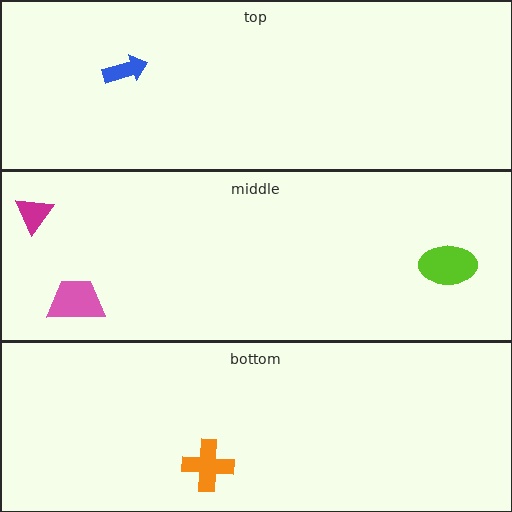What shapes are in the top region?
The blue arrow.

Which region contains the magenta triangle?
The middle region.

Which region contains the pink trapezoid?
The middle region.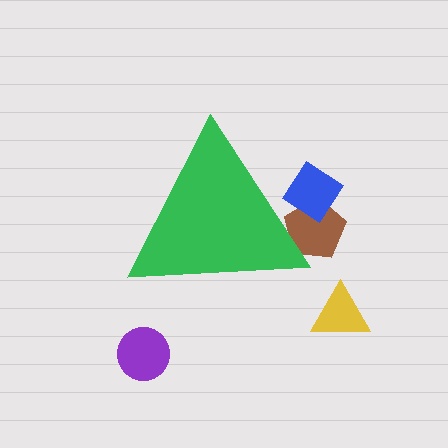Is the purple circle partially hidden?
No, the purple circle is fully visible.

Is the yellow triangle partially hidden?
No, the yellow triangle is fully visible.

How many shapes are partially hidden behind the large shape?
2 shapes are partially hidden.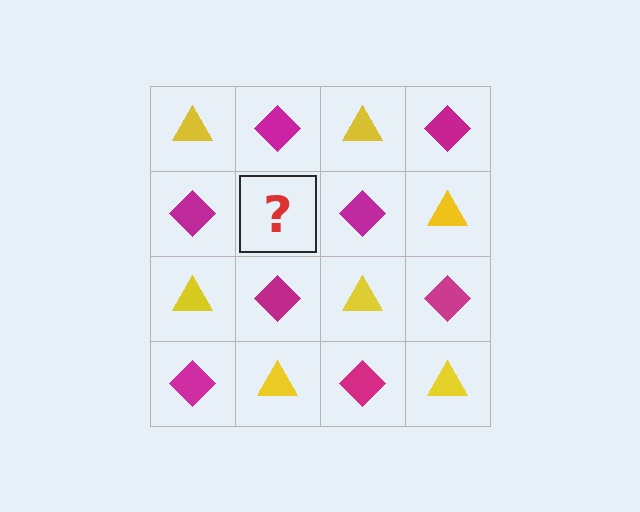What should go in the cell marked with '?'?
The missing cell should contain a yellow triangle.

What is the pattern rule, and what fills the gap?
The rule is that it alternates yellow triangle and magenta diamond in a checkerboard pattern. The gap should be filled with a yellow triangle.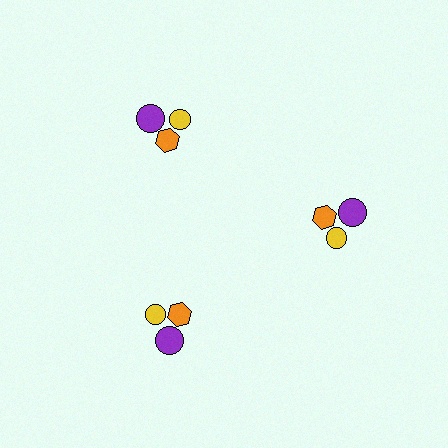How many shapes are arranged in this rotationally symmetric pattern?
There are 9 shapes, arranged in 3 groups of 3.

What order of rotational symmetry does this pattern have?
This pattern has 3-fold rotational symmetry.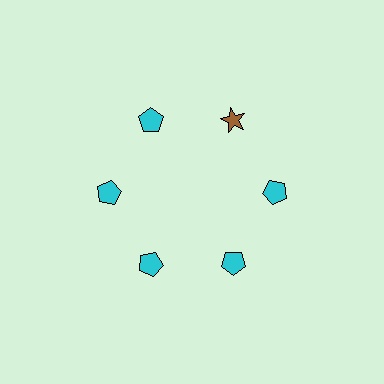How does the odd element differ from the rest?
It differs in both color (brown instead of cyan) and shape (star instead of pentagon).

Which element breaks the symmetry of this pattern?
The brown star at roughly the 1 o'clock position breaks the symmetry. All other shapes are cyan pentagons.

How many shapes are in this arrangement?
There are 6 shapes arranged in a ring pattern.